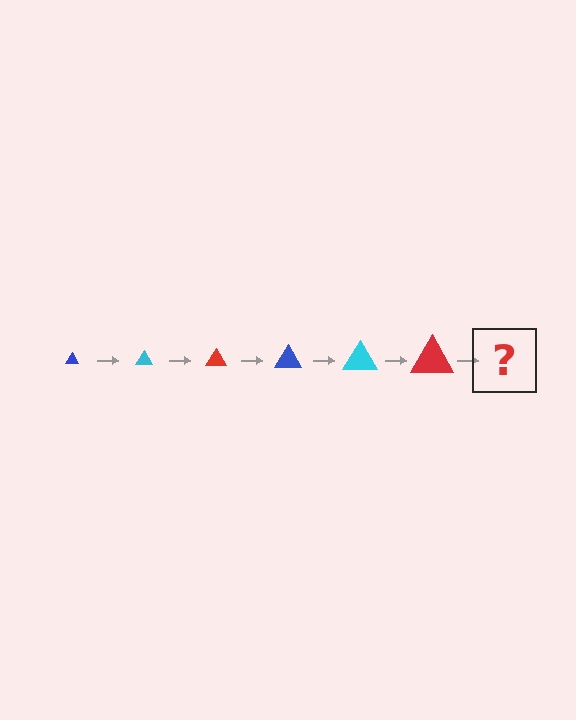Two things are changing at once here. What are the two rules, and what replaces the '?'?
The two rules are that the triangle grows larger each step and the color cycles through blue, cyan, and red. The '?' should be a blue triangle, larger than the previous one.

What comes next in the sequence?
The next element should be a blue triangle, larger than the previous one.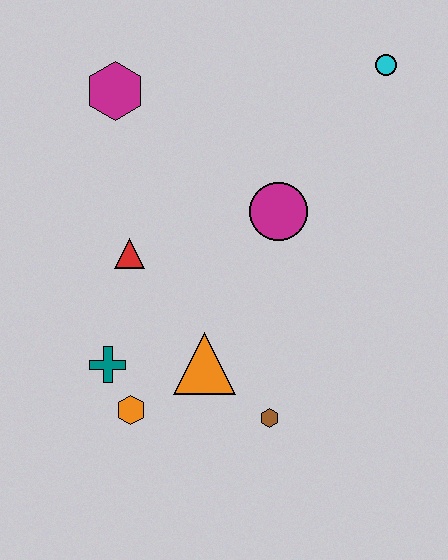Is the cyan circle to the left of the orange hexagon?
No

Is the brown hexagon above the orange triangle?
No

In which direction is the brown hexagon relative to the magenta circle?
The brown hexagon is below the magenta circle.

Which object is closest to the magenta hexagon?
The red triangle is closest to the magenta hexagon.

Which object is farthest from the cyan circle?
The orange hexagon is farthest from the cyan circle.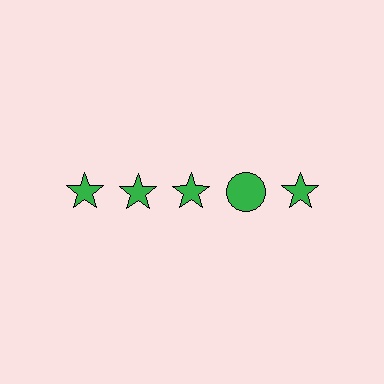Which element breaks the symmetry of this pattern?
The green circle in the top row, second from right column breaks the symmetry. All other shapes are green stars.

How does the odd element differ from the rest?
It has a different shape: circle instead of star.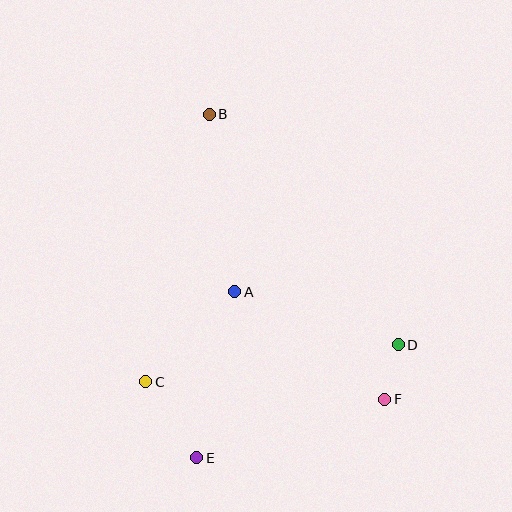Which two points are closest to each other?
Points D and F are closest to each other.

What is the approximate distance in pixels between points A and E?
The distance between A and E is approximately 171 pixels.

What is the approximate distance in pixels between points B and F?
The distance between B and F is approximately 335 pixels.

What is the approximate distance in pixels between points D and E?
The distance between D and E is approximately 231 pixels.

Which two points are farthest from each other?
Points B and E are farthest from each other.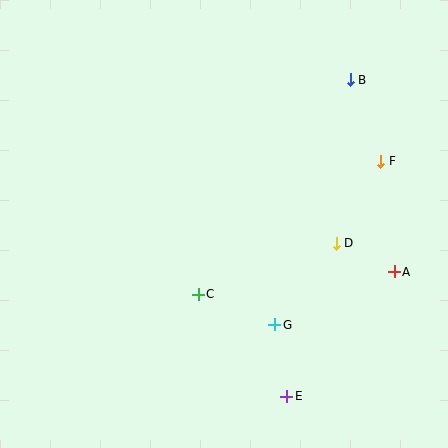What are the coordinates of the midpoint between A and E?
The midpoint between A and E is at (340, 334).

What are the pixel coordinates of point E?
Point E is at (286, 396).